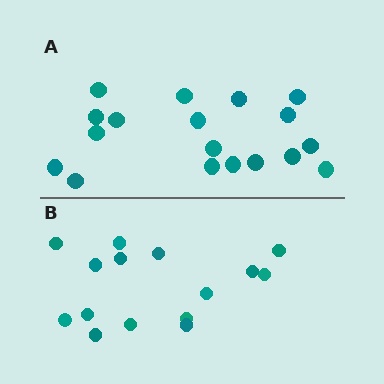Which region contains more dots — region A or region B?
Region A (the top region) has more dots.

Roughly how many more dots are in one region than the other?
Region A has just a few more — roughly 2 or 3 more dots than region B.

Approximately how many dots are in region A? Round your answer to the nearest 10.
About 20 dots. (The exact count is 18, which rounds to 20.)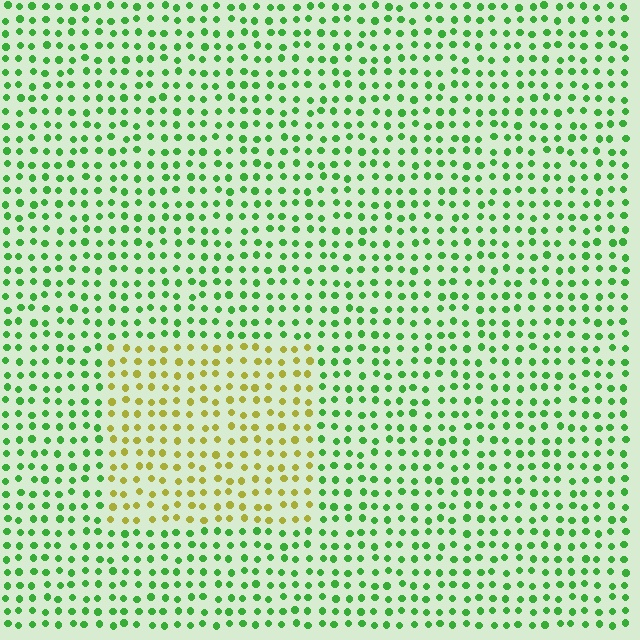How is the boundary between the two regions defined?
The boundary is defined purely by a slight shift in hue (about 58 degrees). Spacing, size, and orientation are identical on both sides.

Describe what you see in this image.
The image is filled with small green elements in a uniform arrangement. A rectangle-shaped region is visible where the elements are tinted to a slightly different hue, forming a subtle color boundary.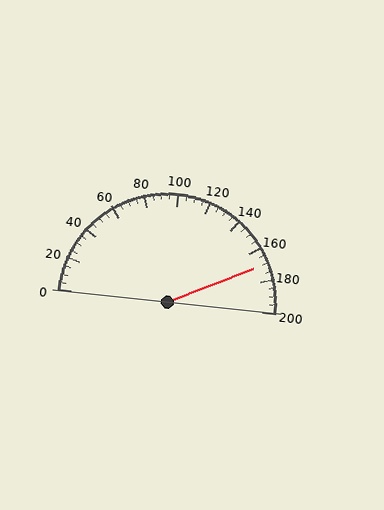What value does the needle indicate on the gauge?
The needle indicates approximately 170.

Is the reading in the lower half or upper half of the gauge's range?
The reading is in the upper half of the range (0 to 200).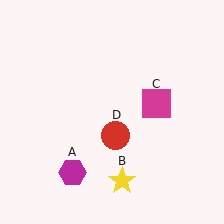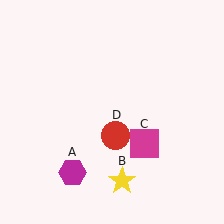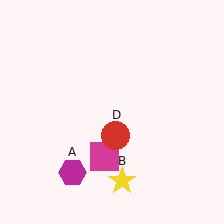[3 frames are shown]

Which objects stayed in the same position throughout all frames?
Magenta hexagon (object A) and yellow star (object B) and red circle (object D) remained stationary.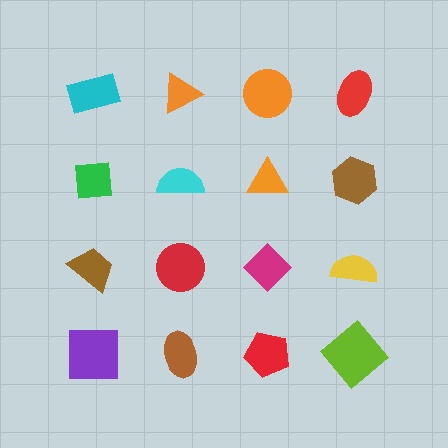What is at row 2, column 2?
A cyan semicircle.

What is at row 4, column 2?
A brown ellipse.